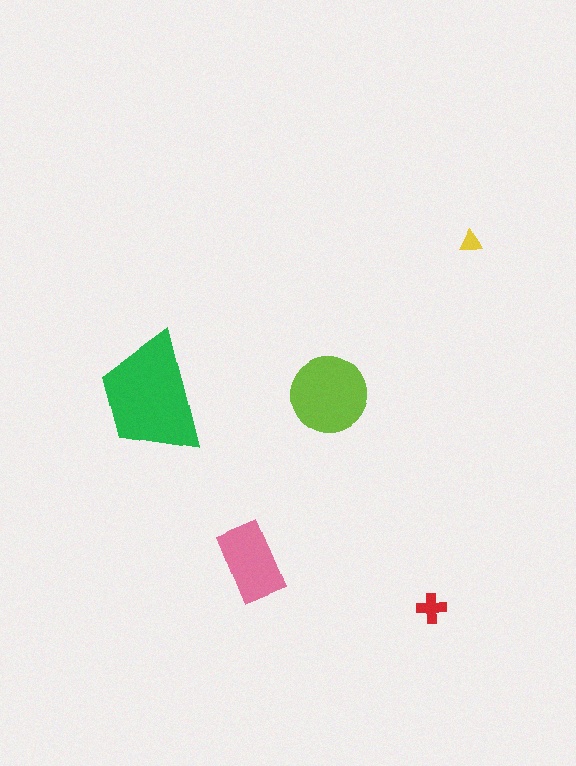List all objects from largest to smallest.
The green trapezoid, the lime circle, the pink rectangle, the red cross, the yellow triangle.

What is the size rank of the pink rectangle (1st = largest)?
3rd.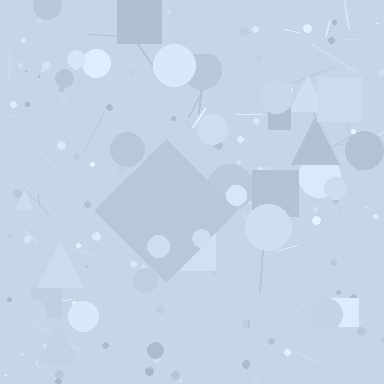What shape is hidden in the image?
A diamond is hidden in the image.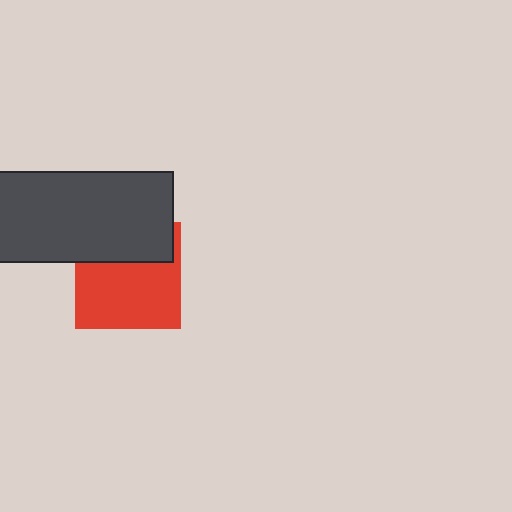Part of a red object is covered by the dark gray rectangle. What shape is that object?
It is a square.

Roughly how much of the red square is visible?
About half of it is visible (roughly 64%).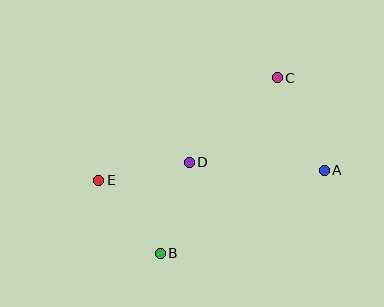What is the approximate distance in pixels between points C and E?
The distance between C and E is approximately 206 pixels.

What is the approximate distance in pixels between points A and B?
The distance between A and B is approximately 184 pixels.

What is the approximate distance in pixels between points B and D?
The distance between B and D is approximately 95 pixels.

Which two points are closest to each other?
Points D and E are closest to each other.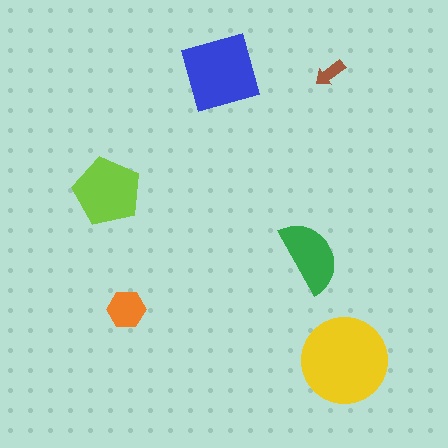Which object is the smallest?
The brown arrow.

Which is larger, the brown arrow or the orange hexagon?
The orange hexagon.